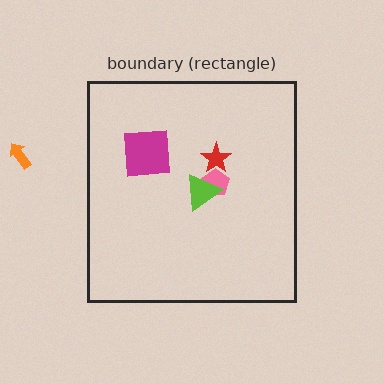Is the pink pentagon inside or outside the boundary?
Inside.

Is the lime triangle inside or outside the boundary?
Inside.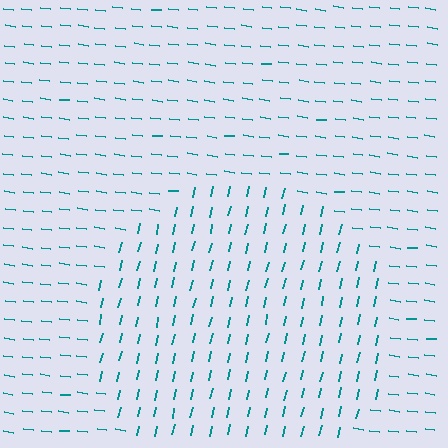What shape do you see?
I see a circle.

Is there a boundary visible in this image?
Yes, there is a texture boundary formed by a change in line orientation.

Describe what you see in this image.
The image is filled with small teal line segments. A circle region in the image has lines oriented differently from the surrounding lines, creating a visible texture boundary.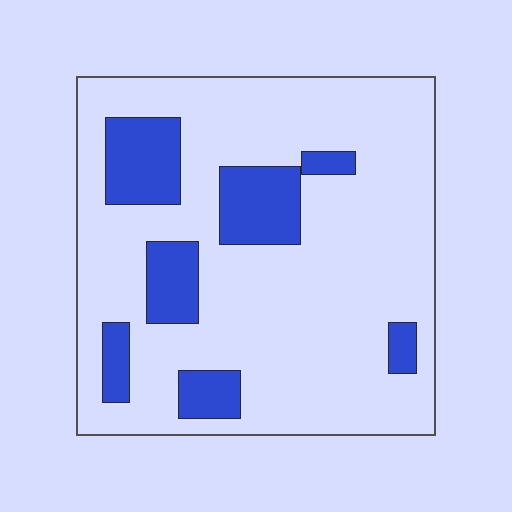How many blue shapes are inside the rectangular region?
7.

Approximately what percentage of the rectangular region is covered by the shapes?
Approximately 20%.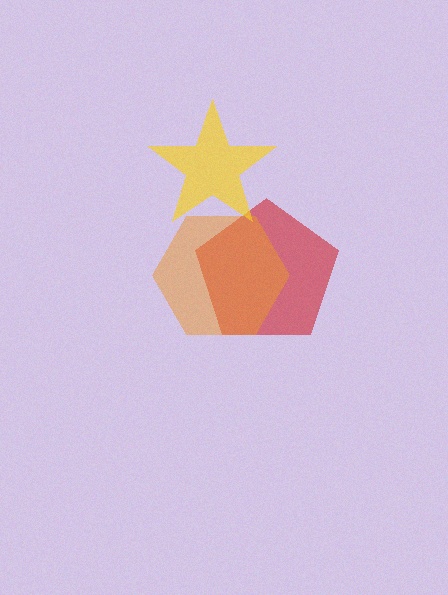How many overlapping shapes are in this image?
There are 3 overlapping shapes in the image.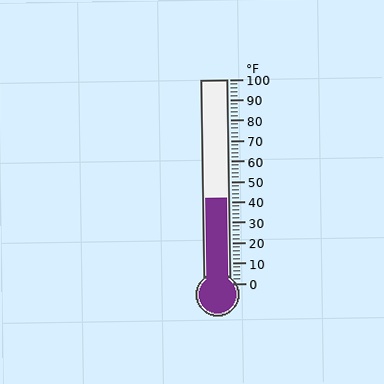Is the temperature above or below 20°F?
The temperature is above 20°F.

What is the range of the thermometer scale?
The thermometer scale ranges from 0°F to 100°F.